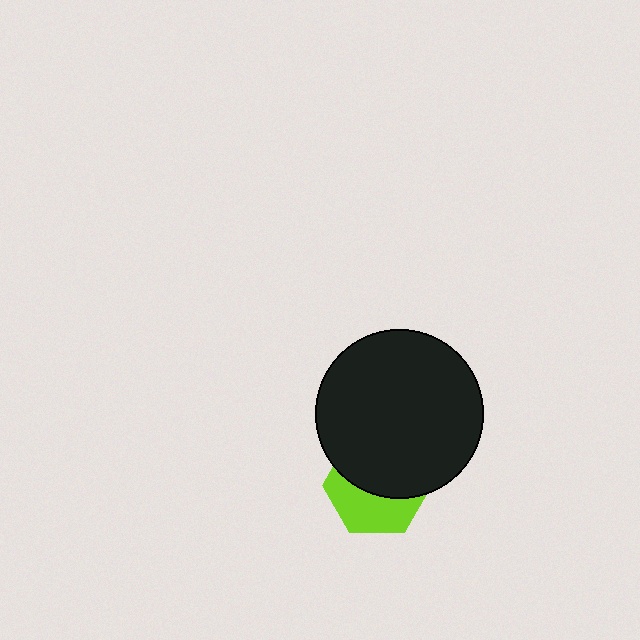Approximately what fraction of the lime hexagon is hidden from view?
Roughly 56% of the lime hexagon is hidden behind the black circle.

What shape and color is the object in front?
The object in front is a black circle.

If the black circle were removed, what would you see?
You would see the complete lime hexagon.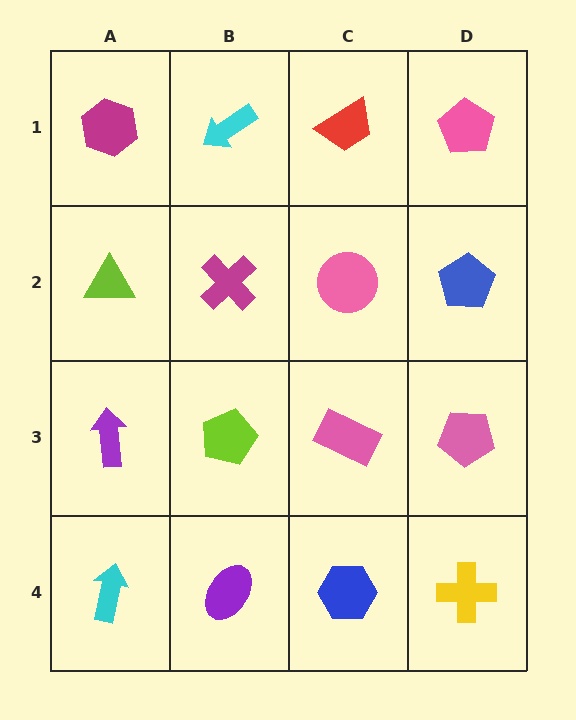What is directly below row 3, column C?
A blue hexagon.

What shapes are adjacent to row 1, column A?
A lime triangle (row 2, column A), a cyan arrow (row 1, column B).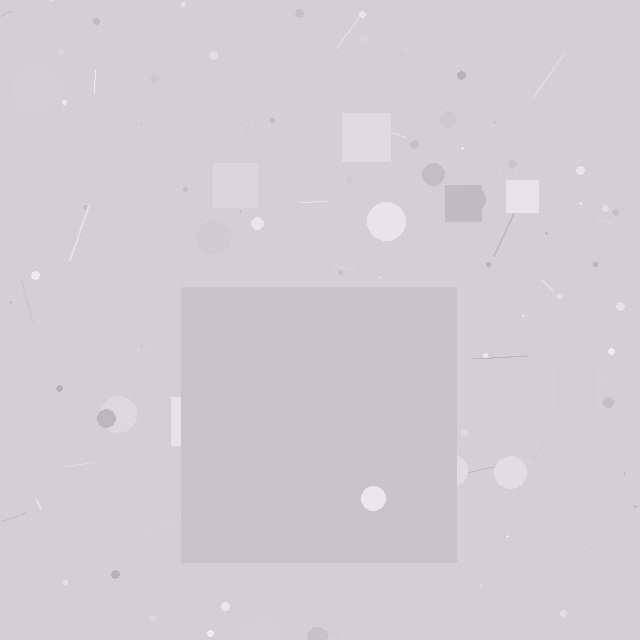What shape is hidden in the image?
A square is hidden in the image.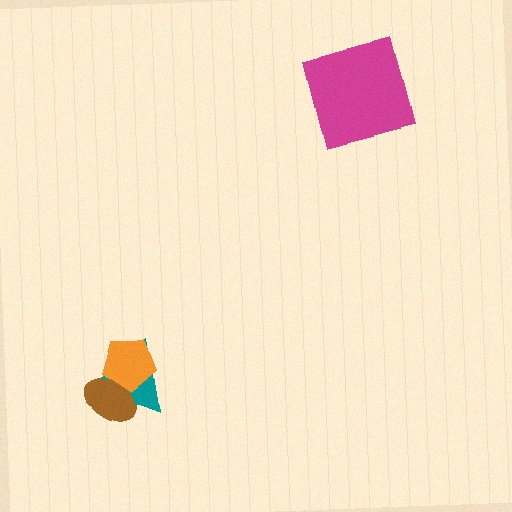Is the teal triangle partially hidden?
Yes, it is partially covered by another shape.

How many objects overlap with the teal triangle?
2 objects overlap with the teal triangle.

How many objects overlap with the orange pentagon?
2 objects overlap with the orange pentagon.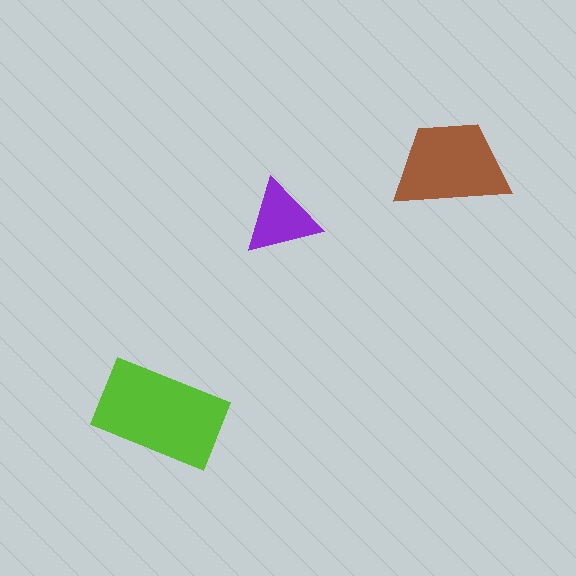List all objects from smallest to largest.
The purple triangle, the brown trapezoid, the lime rectangle.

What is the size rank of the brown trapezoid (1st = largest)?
2nd.